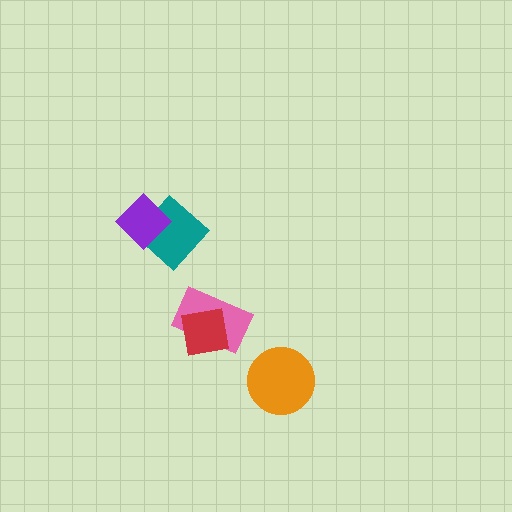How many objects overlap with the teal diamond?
1 object overlaps with the teal diamond.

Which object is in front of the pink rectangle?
The red square is in front of the pink rectangle.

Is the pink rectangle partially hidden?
Yes, it is partially covered by another shape.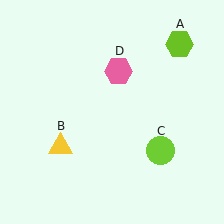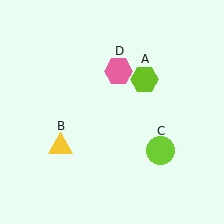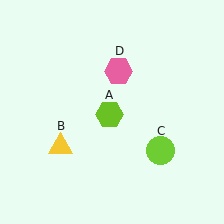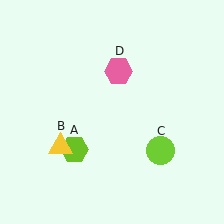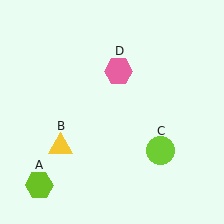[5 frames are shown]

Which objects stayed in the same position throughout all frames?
Yellow triangle (object B) and lime circle (object C) and pink hexagon (object D) remained stationary.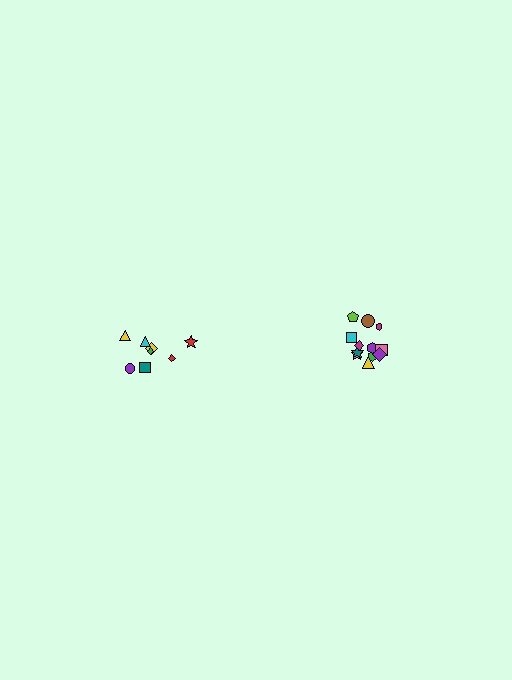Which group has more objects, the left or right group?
The right group.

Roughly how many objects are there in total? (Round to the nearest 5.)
Roughly 20 objects in total.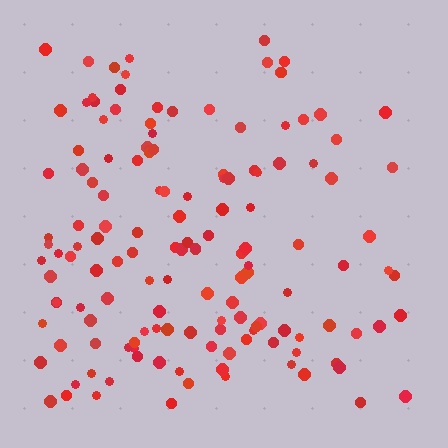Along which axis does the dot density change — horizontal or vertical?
Horizontal.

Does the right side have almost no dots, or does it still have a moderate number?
Still a moderate number, just noticeably fewer than the left.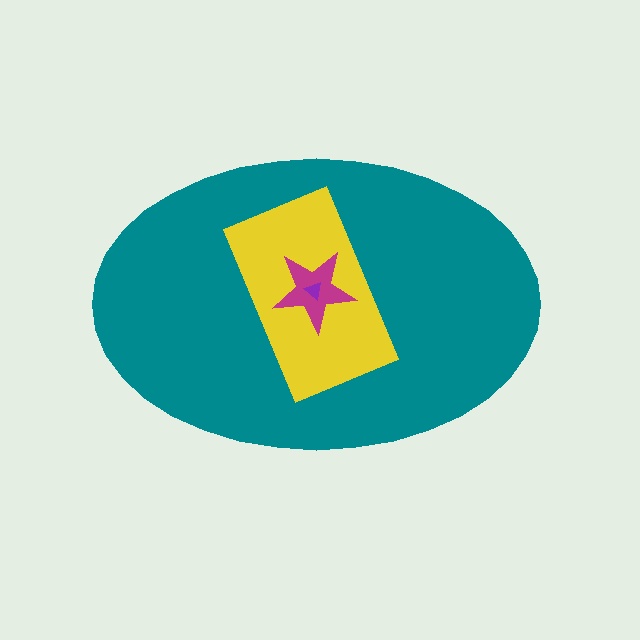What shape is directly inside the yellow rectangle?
The magenta star.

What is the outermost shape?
The teal ellipse.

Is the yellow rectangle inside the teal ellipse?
Yes.